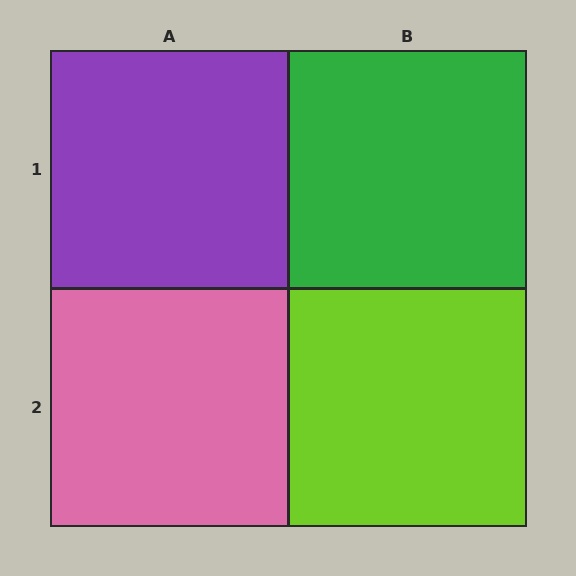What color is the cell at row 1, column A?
Purple.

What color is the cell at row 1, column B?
Green.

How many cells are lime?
1 cell is lime.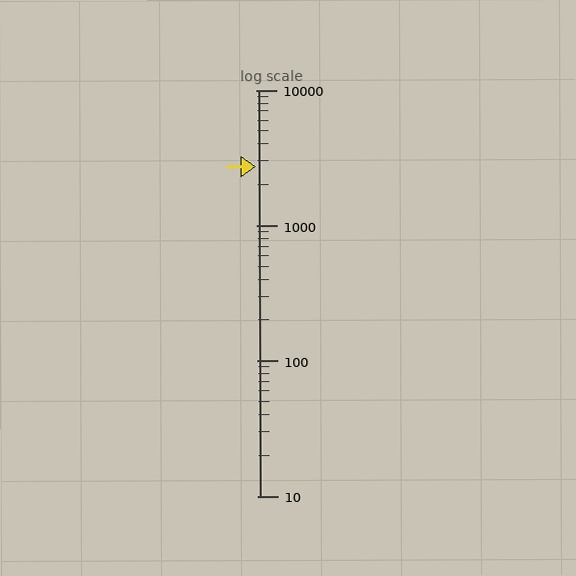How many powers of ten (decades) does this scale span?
The scale spans 3 decades, from 10 to 10000.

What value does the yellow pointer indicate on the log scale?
The pointer indicates approximately 2700.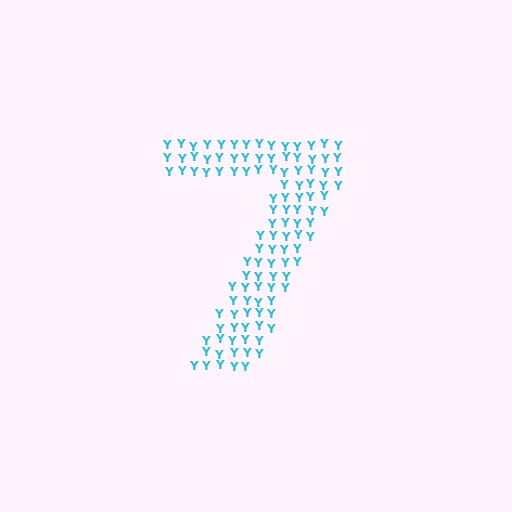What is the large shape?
The large shape is the digit 7.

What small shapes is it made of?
It is made of small letter Y's.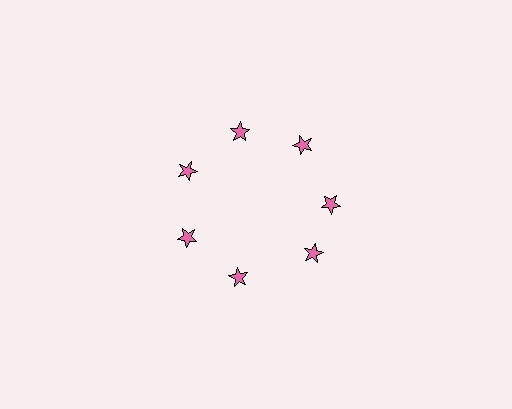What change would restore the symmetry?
The symmetry would be restored by rotating it back into even spacing with its neighbors so that all 7 stars sit at equal angles and equal distance from the center.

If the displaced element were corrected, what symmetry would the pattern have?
It would have 7-fold rotational symmetry — the pattern would map onto itself every 51 degrees.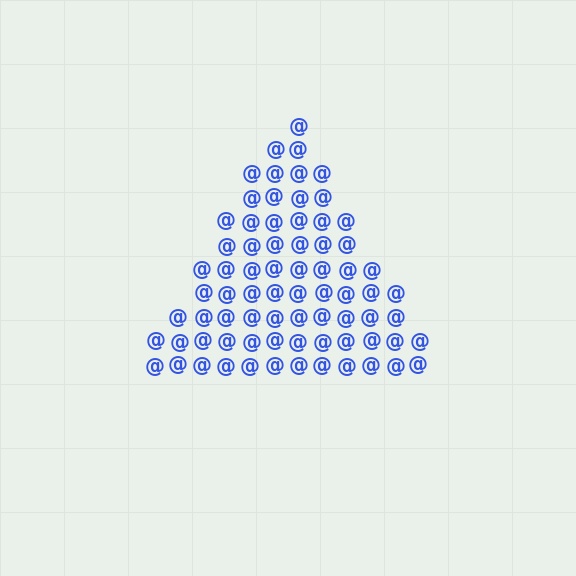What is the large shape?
The large shape is a triangle.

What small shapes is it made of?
It is made of small at signs.